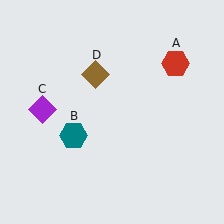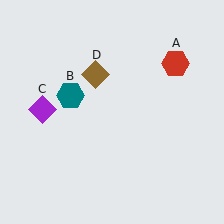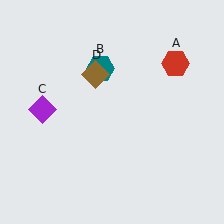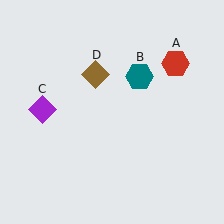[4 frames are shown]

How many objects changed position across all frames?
1 object changed position: teal hexagon (object B).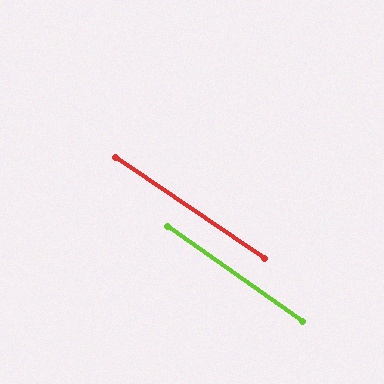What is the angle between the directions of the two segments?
Approximately 1 degree.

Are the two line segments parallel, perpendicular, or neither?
Parallel — their directions differ by only 1.2°.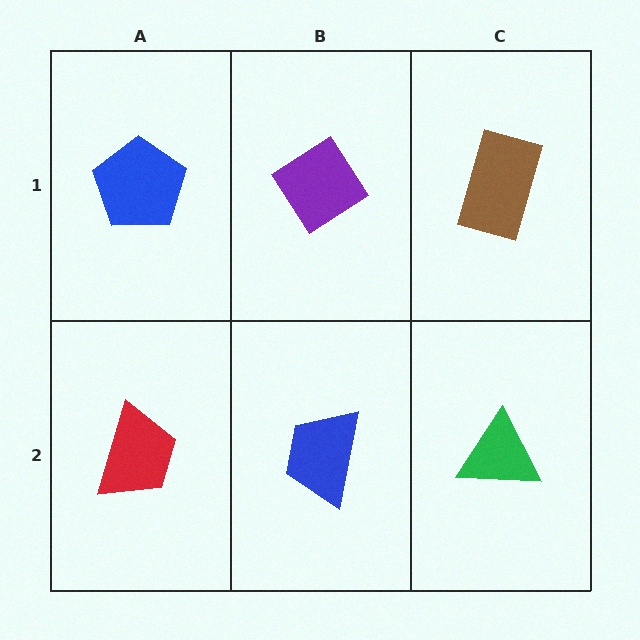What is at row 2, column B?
A blue trapezoid.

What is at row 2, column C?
A green triangle.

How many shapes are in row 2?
3 shapes.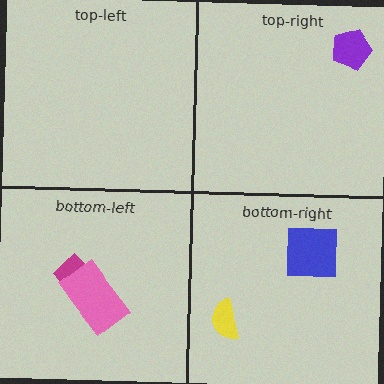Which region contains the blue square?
The bottom-right region.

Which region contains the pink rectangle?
The bottom-left region.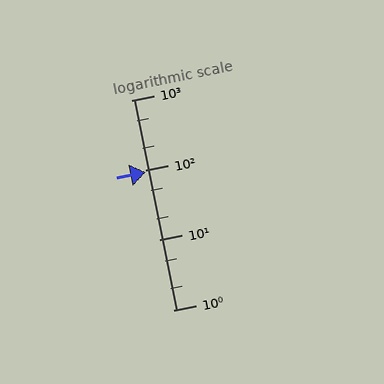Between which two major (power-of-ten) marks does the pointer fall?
The pointer is between 10 and 100.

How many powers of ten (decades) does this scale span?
The scale spans 3 decades, from 1 to 1000.